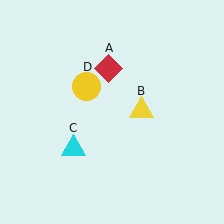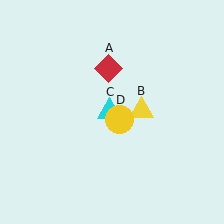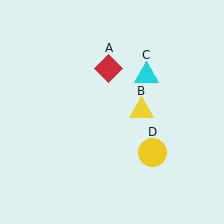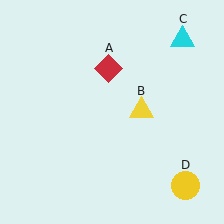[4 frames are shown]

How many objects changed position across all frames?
2 objects changed position: cyan triangle (object C), yellow circle (object D).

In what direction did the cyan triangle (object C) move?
The cyan triangle (object C) moved up and to the right.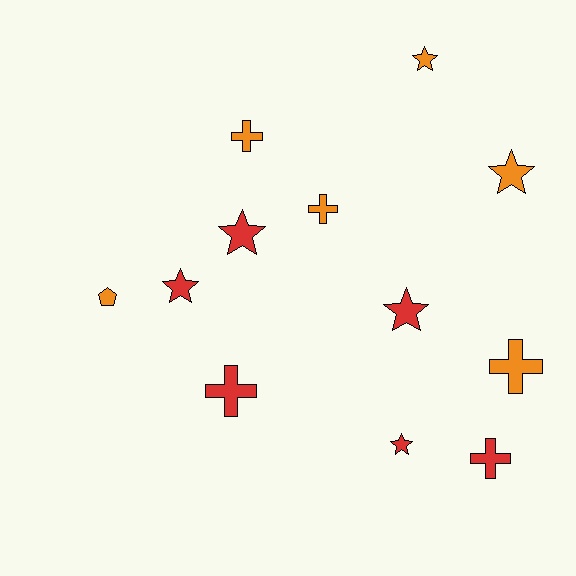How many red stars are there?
There are 4 red stars.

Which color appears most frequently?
Red, with 6 objects.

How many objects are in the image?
There are 12 objects.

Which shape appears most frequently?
Star, with 6 objects.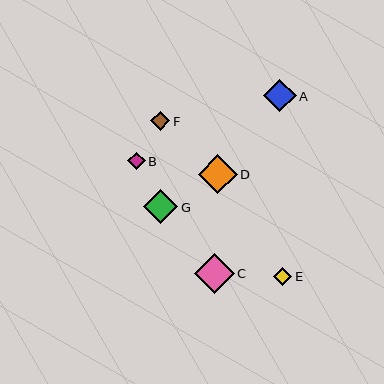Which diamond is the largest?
Diamond C is the largest with a size of approximately 40 pixels.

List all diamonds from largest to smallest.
From largest to smallest: C, D, G, A, F, E, B.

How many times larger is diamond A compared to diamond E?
Diamond A is approximately 1.8 times the size of diamond E.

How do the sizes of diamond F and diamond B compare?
Diamond F and diamond B are approximately the same size.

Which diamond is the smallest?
Diamond B is the smallest with a size of approximately 17 pixels.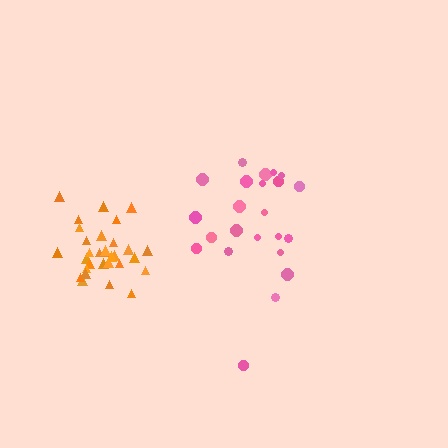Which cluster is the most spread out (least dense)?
Pink.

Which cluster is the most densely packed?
Orange.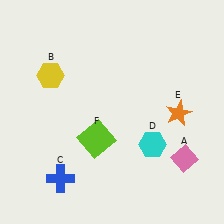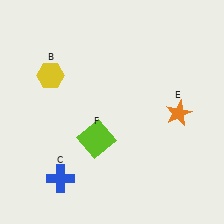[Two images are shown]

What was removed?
The pink diamond (A), the cyan hexagon (D) were removed in Image 2.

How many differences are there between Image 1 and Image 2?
There are 2 differences between the two images.